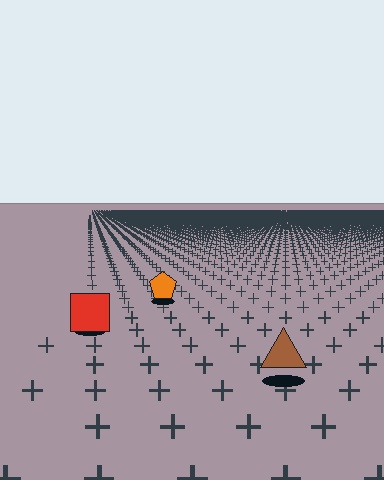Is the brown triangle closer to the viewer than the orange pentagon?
Yes. The brown triangle is closer — you can tell from the texture gradient: the ground texture is coarser near it.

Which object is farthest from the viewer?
The orange pentagon is farthest from the viewer. It appears smaller and the ground texture around it is denser.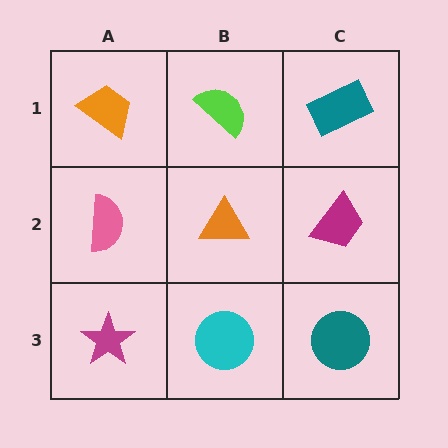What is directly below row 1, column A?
A pink semicircle.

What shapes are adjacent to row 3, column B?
An orange triangle (row 2, column B), a magenta star (row 3, column A), a teal circle (row 3, column C).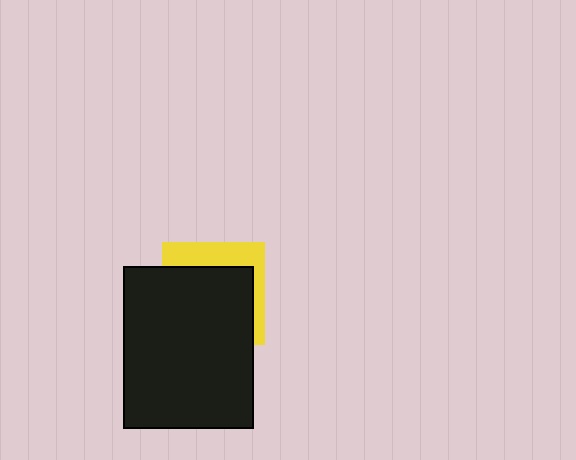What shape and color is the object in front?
The object in front is a black rectangle.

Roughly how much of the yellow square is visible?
A small part of it is visible (roughly 32%).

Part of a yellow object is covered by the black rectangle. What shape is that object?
It is a square.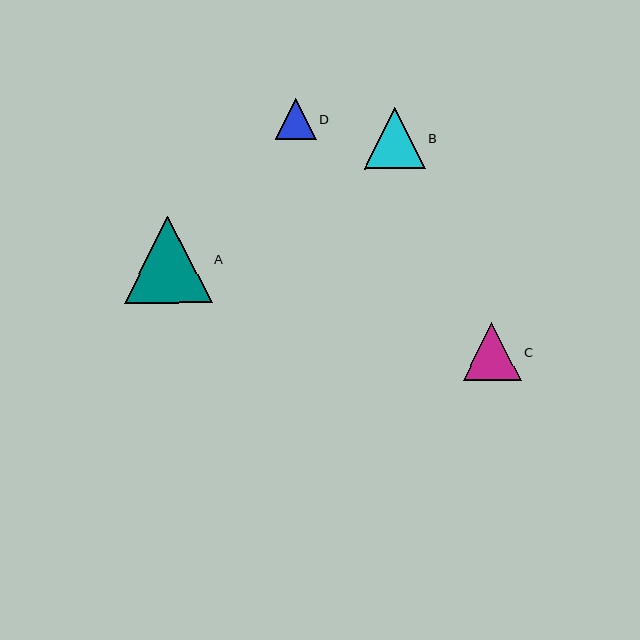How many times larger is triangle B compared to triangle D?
Triangle B is approximately 1.5 times the size of triangle D.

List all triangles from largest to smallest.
From largest to smallest: A, B, C, D.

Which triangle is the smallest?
Triangle D is the smallest with a size of approximately 41 pixels.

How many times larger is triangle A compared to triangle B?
Triangle A is approximately 1.4 times the size of triangle B.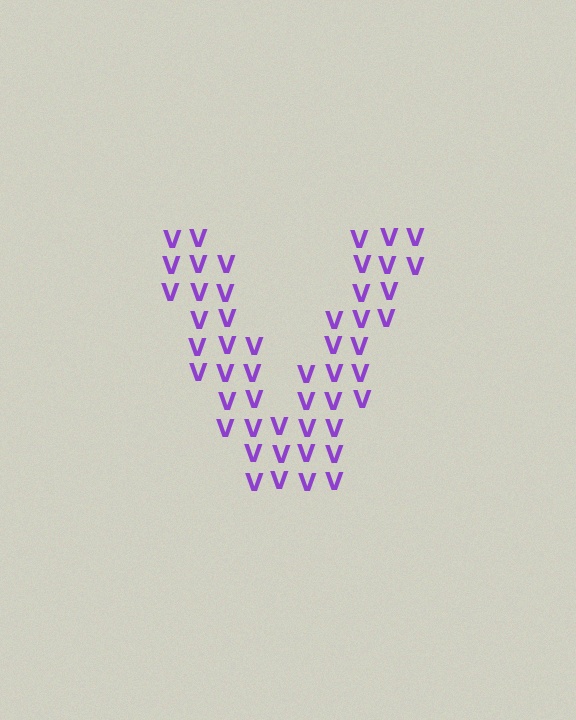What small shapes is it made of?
It is made of small letter V's.